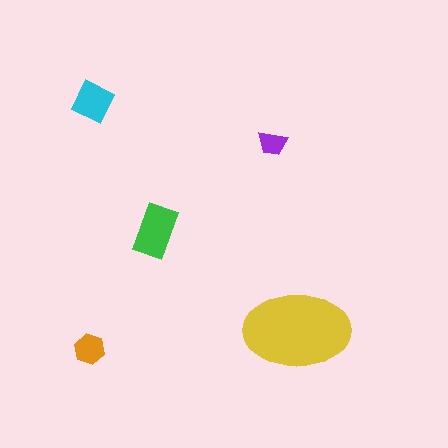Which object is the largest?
The yellow ellipse.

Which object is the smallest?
The purple trapezoid.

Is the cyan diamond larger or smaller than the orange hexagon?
Larger.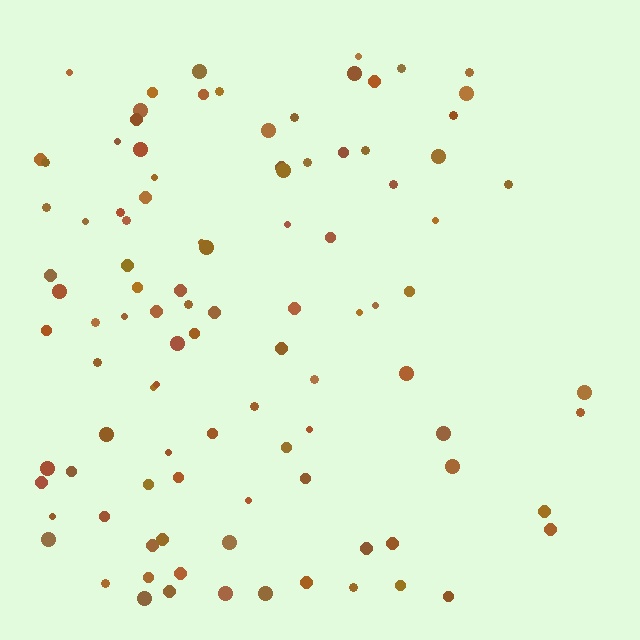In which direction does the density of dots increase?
From right to left, with the left side densest.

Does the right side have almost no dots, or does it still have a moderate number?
Still a moderate number, just noticeably fewer than the left.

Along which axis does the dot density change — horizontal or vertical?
Horizontal.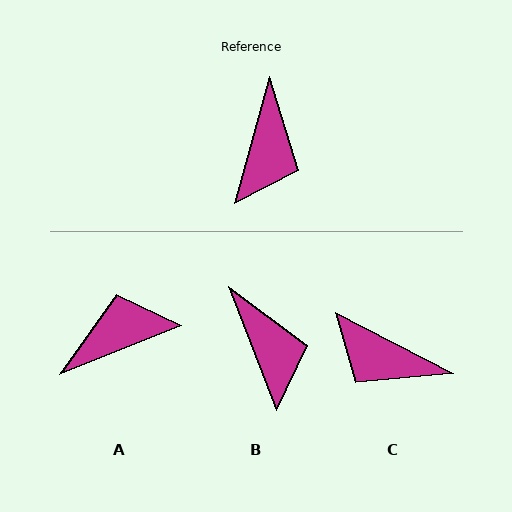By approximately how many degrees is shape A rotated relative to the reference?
Approximately 127 degrees counter-clockwise.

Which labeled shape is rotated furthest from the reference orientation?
A, about 127 degrees away.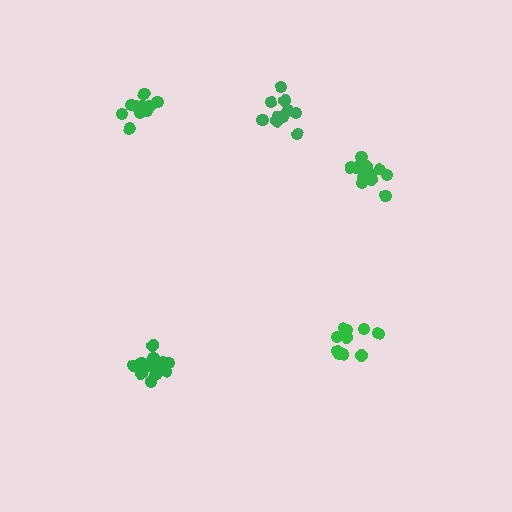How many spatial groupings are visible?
There are 5 spatial groupings.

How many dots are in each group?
Group 1: 10 dots, Group 2: 13 dots, Group 3: 13 dots, Group 4: 10 dots, Group 5: 11 dots (57 total).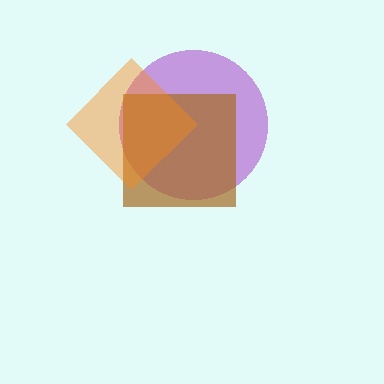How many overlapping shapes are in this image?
There are 3 overlapping shapes in the image.